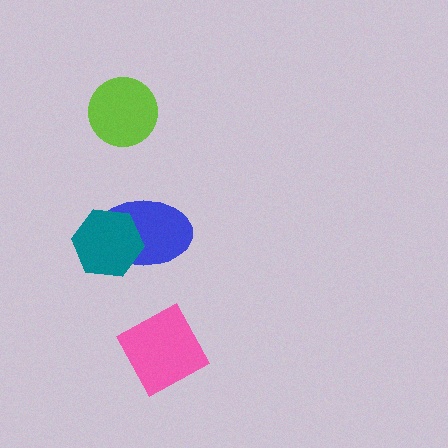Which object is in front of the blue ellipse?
The teal hexagon is in front of the blue ellipse.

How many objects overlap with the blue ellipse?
1 object overlaps with the blue ellipse.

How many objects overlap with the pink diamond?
0 objects overlap with the pink diamond.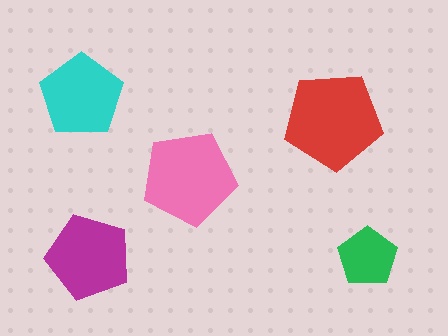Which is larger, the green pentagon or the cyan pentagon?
The cyan one.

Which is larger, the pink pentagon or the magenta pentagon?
The pink one.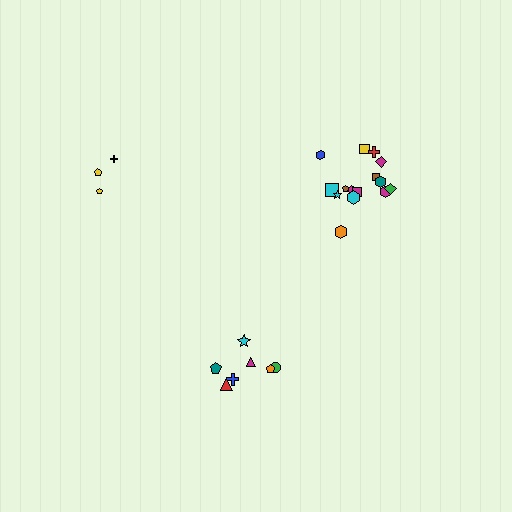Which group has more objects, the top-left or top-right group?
The top-right group.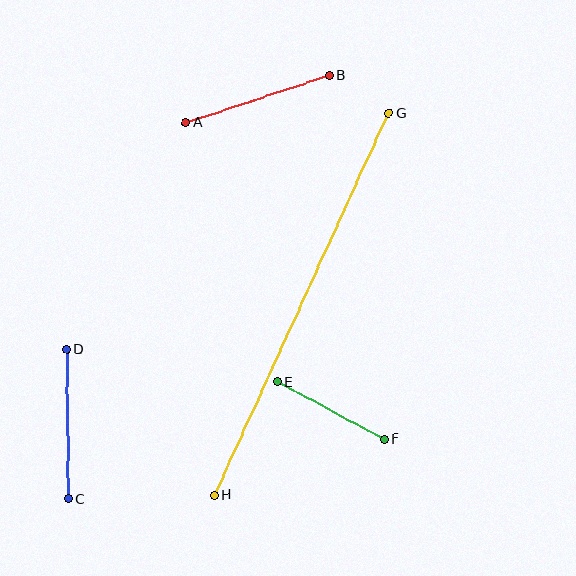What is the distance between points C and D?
The distance is approximately 149 pixels.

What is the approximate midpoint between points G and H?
The midpoint is at approximately (301, 304) pixels.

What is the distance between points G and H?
The distance is approximately 420 pixels.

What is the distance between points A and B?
The distance is approximately 151 pixels.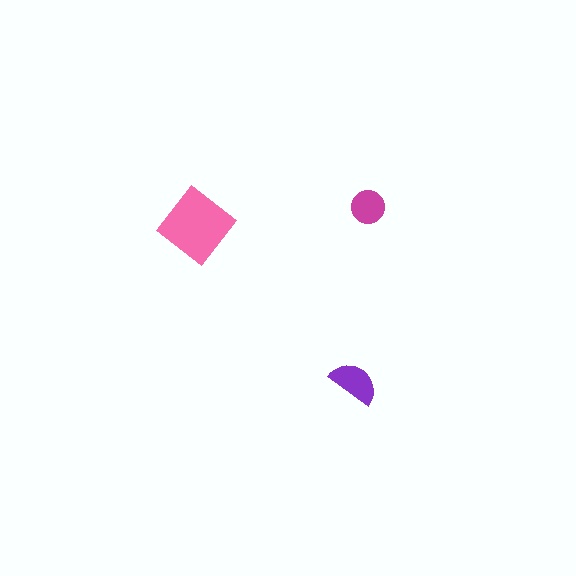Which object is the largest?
The pink diamond.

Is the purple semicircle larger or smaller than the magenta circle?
Larger.